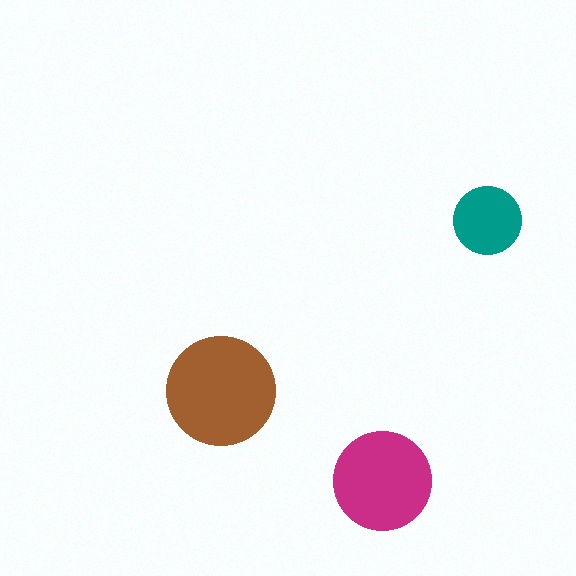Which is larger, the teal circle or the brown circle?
The brown one.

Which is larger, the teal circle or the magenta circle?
The magenta one.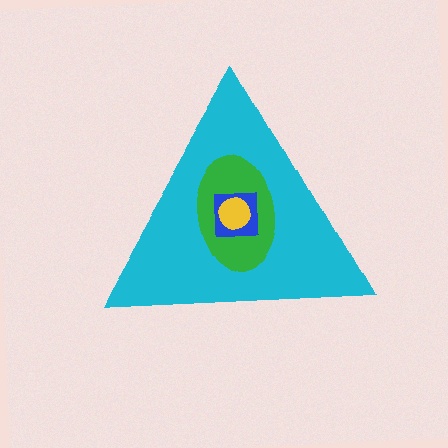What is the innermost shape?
The yellow circle.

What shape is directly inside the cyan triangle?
The green ellipse.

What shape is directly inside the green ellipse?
The blue square.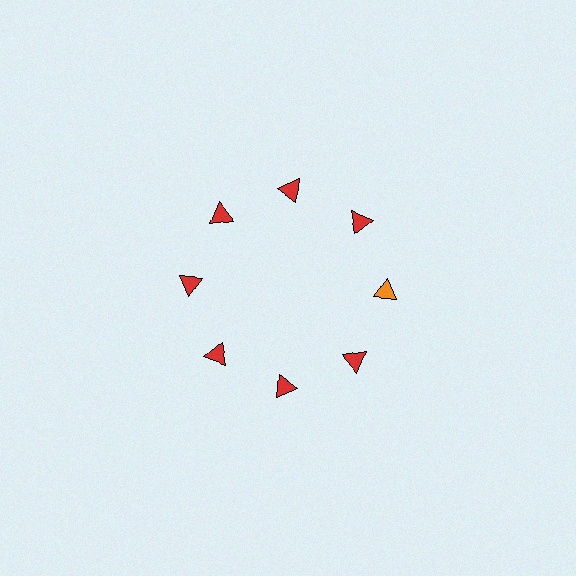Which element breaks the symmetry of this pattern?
The orange triangle at roughly the 3 o'clock position breaks the symmetry. All other shapes are red triangles.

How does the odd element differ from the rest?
It has a different color: orange instead of red.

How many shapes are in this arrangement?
There are 8 shapes arranged in a ring pattern.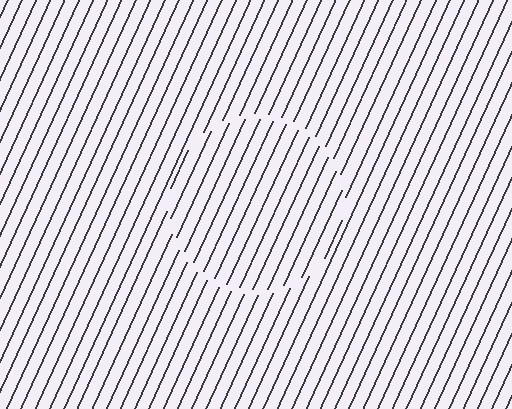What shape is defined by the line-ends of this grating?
An illusory circle. The interior of the shape contains the same grating, shifted by half a period — the contour is defined by the phase discontinuity where line-ends from the inner and outer gratings abut.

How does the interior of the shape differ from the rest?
The interior of the shape contains the same grating, shifted by half a period — the contour is defined by the phase discontinuity where line-ends from the inner and outer gratings abut.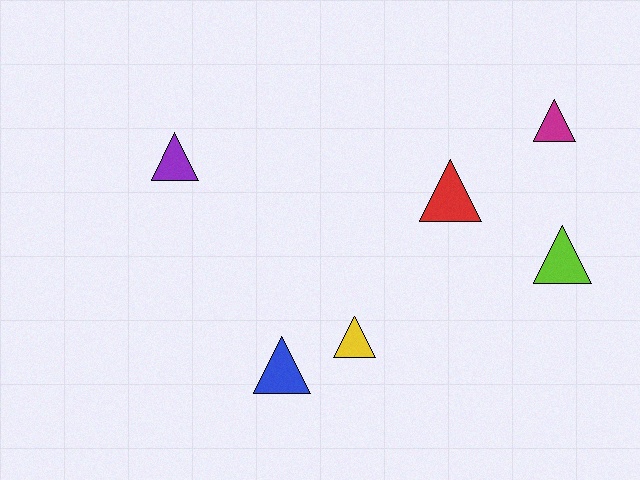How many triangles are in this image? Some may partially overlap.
There are 6 triangles.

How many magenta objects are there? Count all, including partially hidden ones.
There is 1 magenta object.